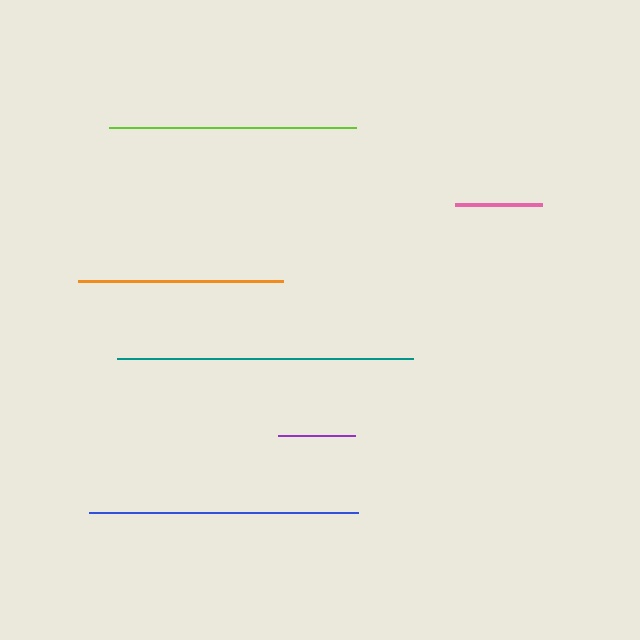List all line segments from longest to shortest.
From longest to shortest: teal, blue, lime, orange, pink, purple.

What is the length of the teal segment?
The teal segment is approximately 295 pixels long.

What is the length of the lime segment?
The lime segment is approximately 246 pixels long.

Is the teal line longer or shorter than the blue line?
The teal line is longer than the blue line.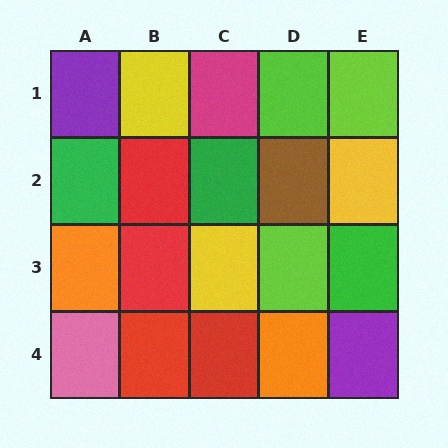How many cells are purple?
2 cells are purple.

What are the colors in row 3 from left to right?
Orange, red, yellow, lime, green.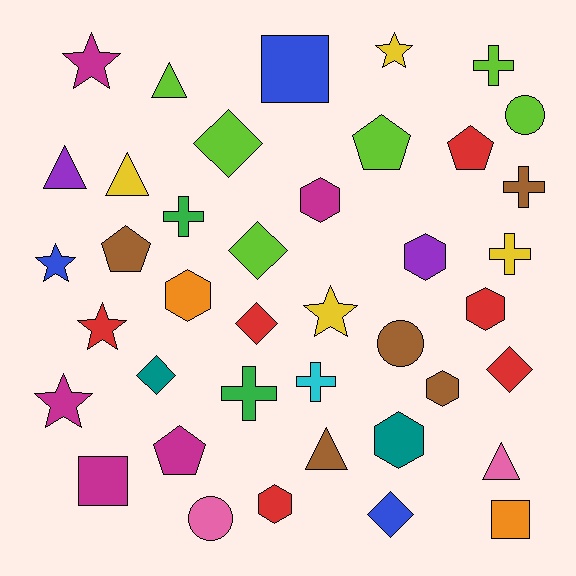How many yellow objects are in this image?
There are 4 yellow objects.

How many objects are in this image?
There are 40 objects.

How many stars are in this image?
There are 6 stars.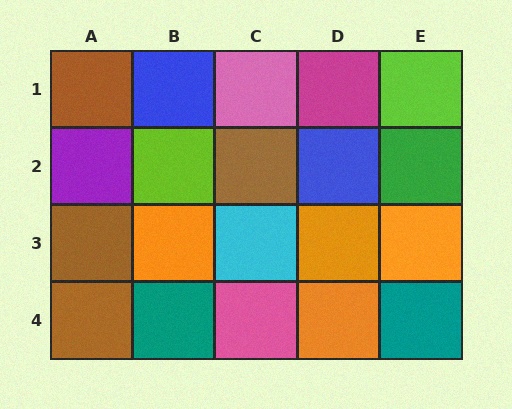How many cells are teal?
2 cells are teal.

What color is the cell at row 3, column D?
Orange.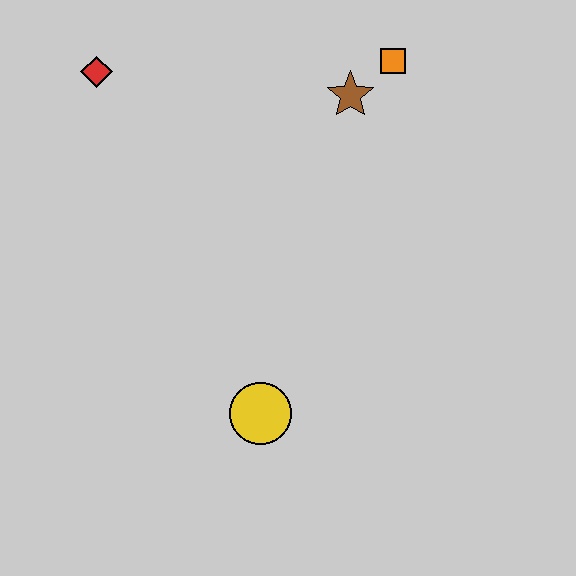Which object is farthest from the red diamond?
The yellow circle is farthest from the red diamond.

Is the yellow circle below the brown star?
Yes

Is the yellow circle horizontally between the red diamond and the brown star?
Yes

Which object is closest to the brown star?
The orange square is closest to the brown star.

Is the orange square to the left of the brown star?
No